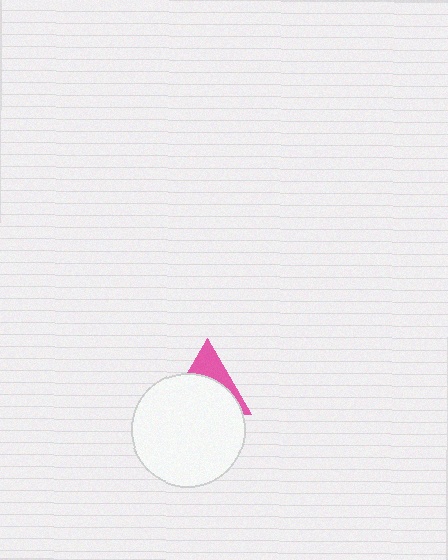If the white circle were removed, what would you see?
You would see the complete pink triangle.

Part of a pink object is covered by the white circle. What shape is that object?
It is a triangle.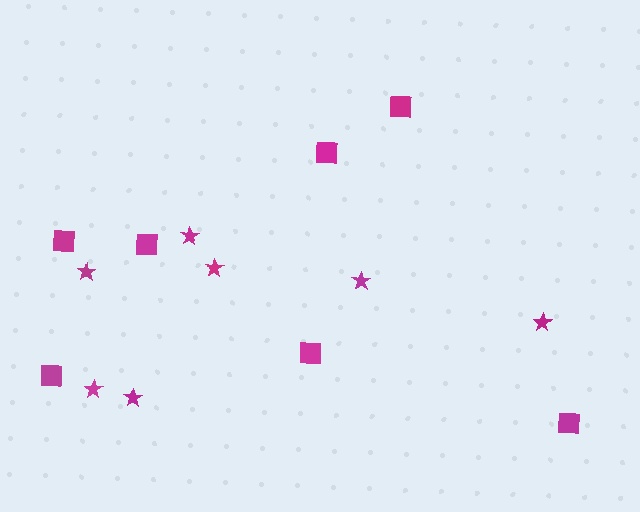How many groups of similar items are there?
There are 2 groups: one group of squares (7) and one group of stars (7).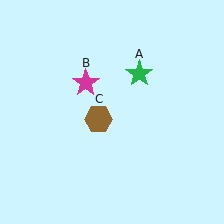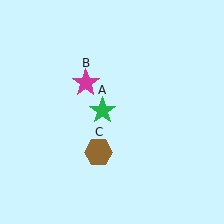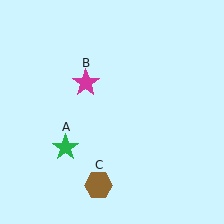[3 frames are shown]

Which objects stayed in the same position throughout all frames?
Magenta star (object B) remained stationary.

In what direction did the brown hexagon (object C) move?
The brown hexagon (object C) moved down.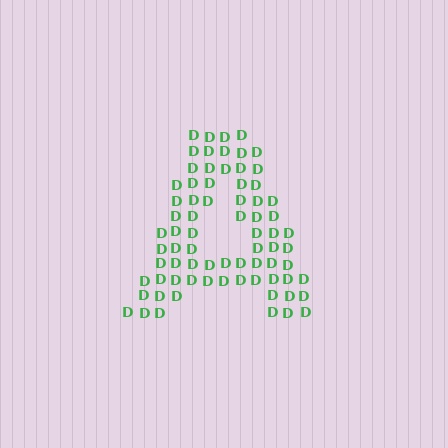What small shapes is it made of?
It is made of small letter D's.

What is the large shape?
The large shape is the letter A.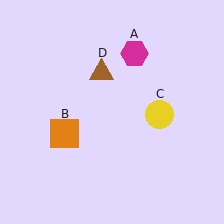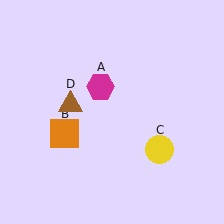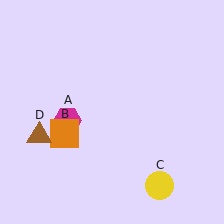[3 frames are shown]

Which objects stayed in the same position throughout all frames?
Orange square (object B) remained stationary.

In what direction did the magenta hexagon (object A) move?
The magenta hexagon (object A) moved down and to the left.